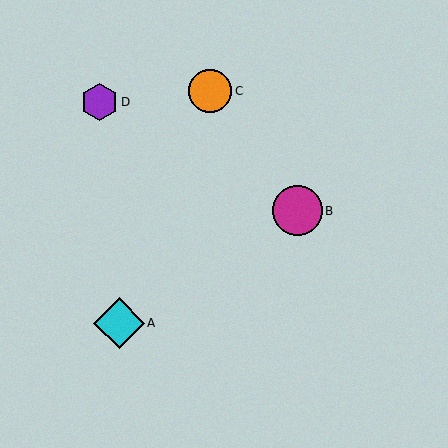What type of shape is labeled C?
Shape C is an orange circle.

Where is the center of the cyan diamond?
The center of the cyan diamond is at (119, 323).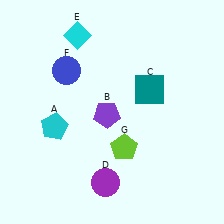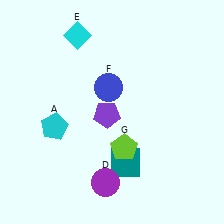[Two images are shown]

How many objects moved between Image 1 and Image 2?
2 objects moved between the two images.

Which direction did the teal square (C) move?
The teal square (C) moved down.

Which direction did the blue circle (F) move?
The blue circle (F) moved right.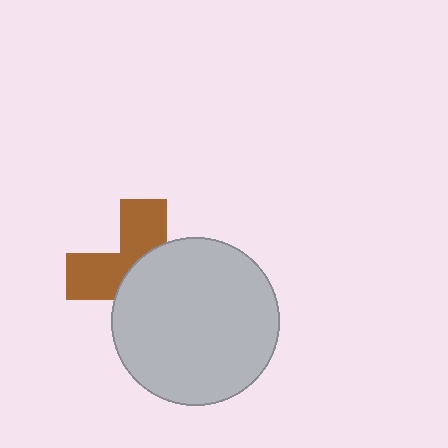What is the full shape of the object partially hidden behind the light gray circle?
The partially hidden object is a brown cross.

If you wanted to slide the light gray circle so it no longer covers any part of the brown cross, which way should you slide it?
Slide it toward the lower-right — that is the most direct way to separate the two shapes.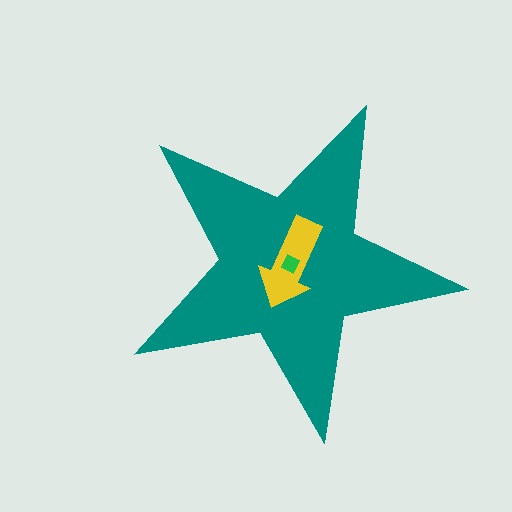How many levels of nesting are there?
3.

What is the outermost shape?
The teal star.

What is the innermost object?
The green square.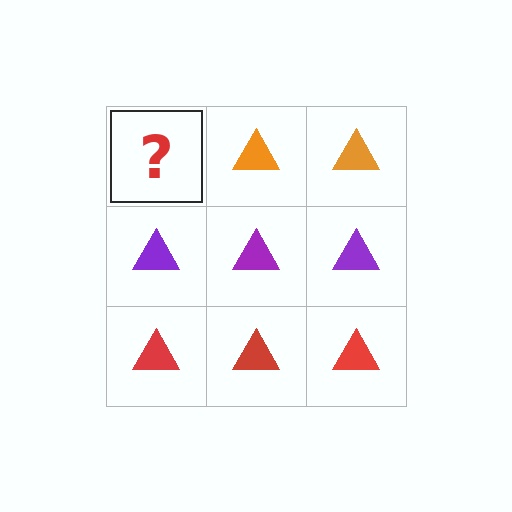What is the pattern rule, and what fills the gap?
The rule is that each row has a consistent color. The gap should be filled with an orange triangle.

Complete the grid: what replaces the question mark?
The question mark should be replaced with an orange triangle.